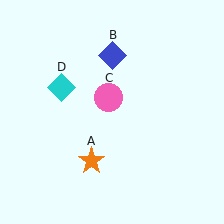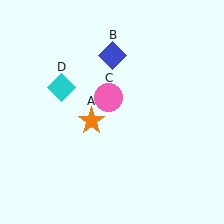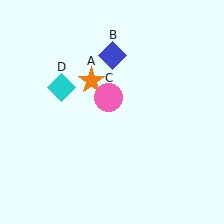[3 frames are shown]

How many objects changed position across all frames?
1 object changed position: orange star (object A).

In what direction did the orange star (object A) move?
The orange star (object A) moved up.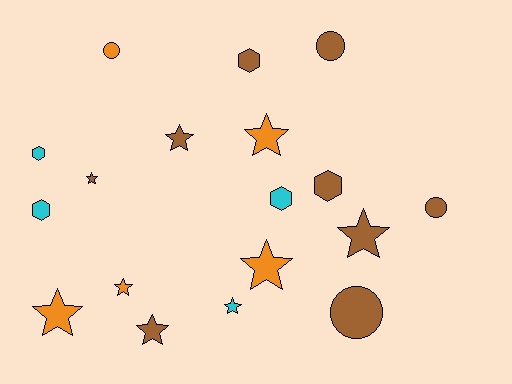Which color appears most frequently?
Brown, with 9 objects.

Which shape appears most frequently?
Star, with 9 objects.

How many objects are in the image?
There are 18 objects.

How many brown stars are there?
There are 4 brown stars.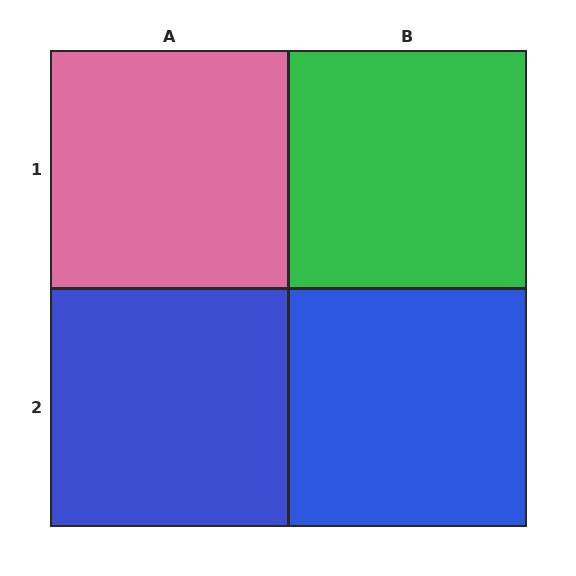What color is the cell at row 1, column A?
Pink.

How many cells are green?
1 cell is green.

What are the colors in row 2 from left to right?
Blue, blue.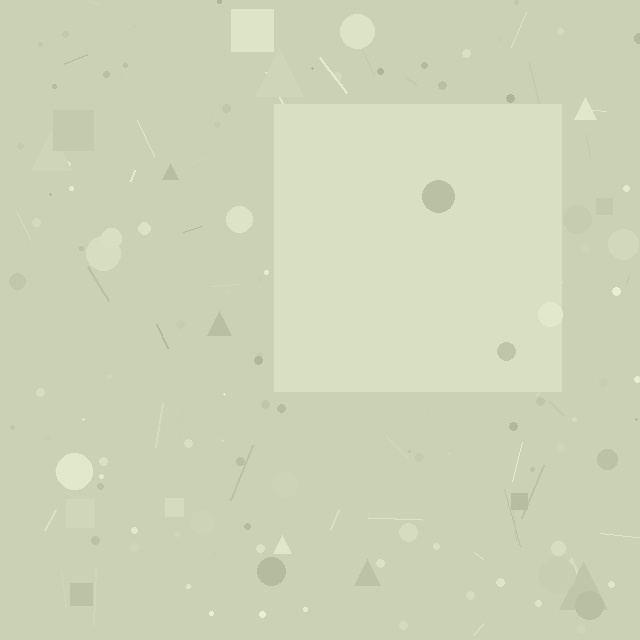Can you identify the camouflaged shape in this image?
The camouflaged shape is a square.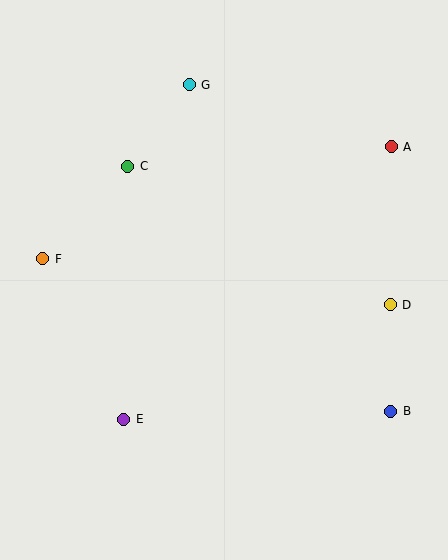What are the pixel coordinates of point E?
Point E is at (124, 419).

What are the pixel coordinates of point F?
Point F is at (43, 259).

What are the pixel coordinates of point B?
Point B is at (391, 411).